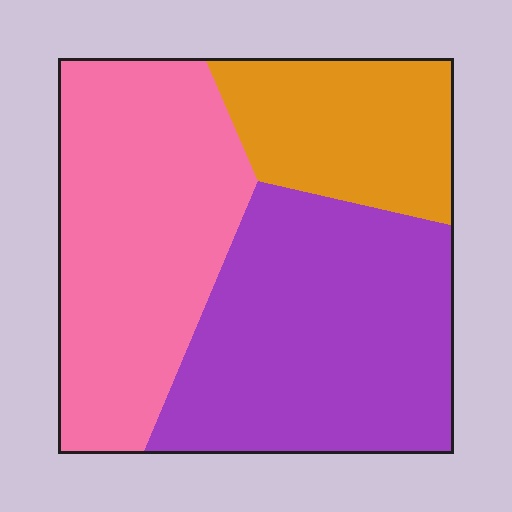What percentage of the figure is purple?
Purple covers 41% of the figure.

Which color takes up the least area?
Orange, at roughly 20%.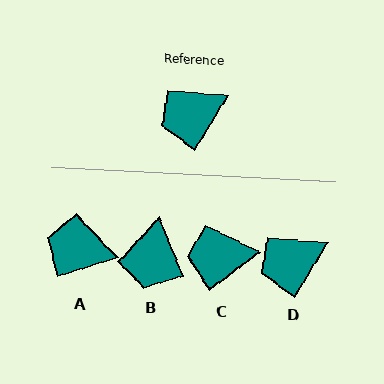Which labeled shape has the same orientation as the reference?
D.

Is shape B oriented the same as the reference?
No, it is off by about 53 degrees.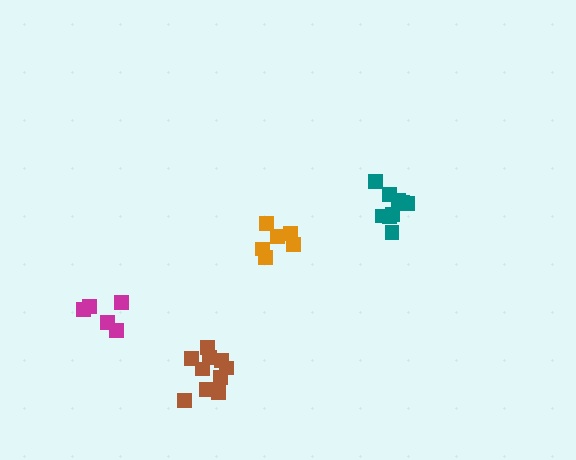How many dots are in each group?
Group 1: 11 dots, Group 2: 5 dots, Group 3: 6 dots, Group 4: 9 dots (31 total).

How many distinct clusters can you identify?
There are 4 distinct clusters.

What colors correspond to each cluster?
The clusters are colored: brown, magenta, orange, teal.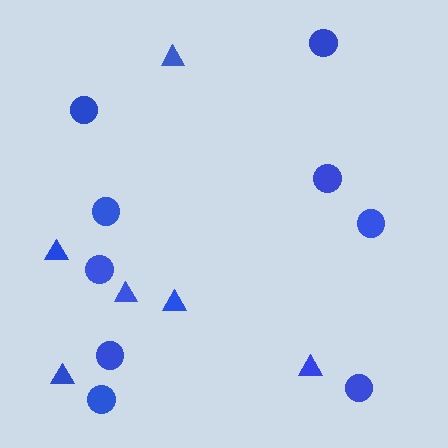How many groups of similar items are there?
There are 2 groups: one group of triangles (6) and one group of circles (9).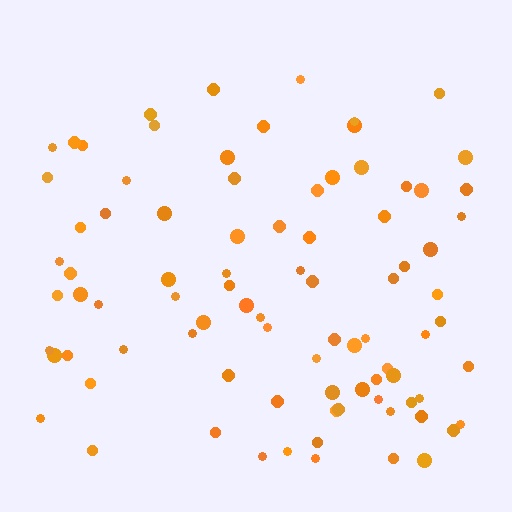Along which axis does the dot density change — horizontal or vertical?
Vertical.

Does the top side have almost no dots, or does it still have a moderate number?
Still a moderate number, just noticeably fewer than the bottom.